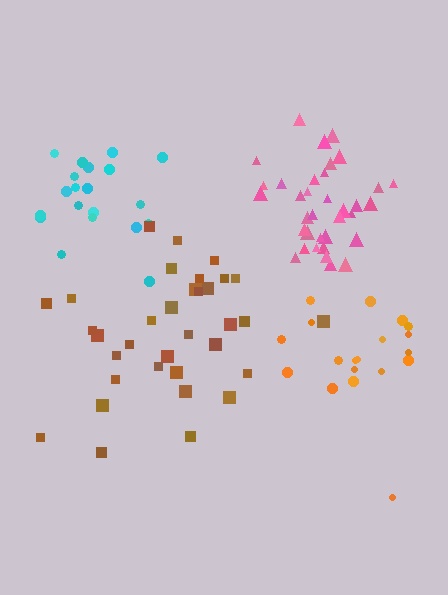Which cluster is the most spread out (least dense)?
Orange.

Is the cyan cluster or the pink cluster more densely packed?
Pink.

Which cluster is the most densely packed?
Pink.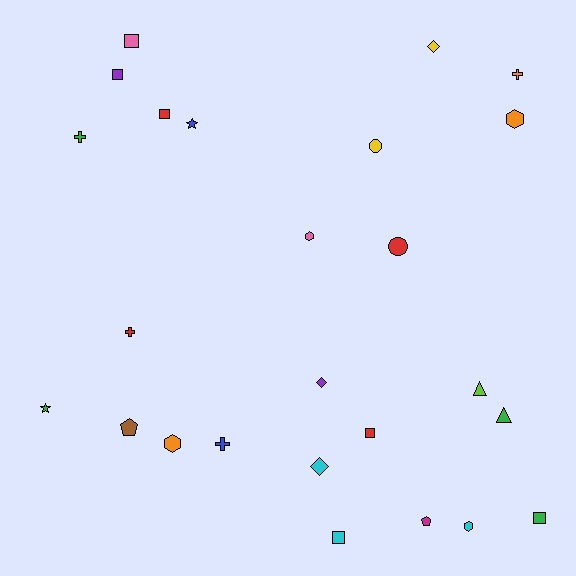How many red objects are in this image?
There are 4 red objects.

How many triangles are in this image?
There are 2 triangles.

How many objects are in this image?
There are 25 objects.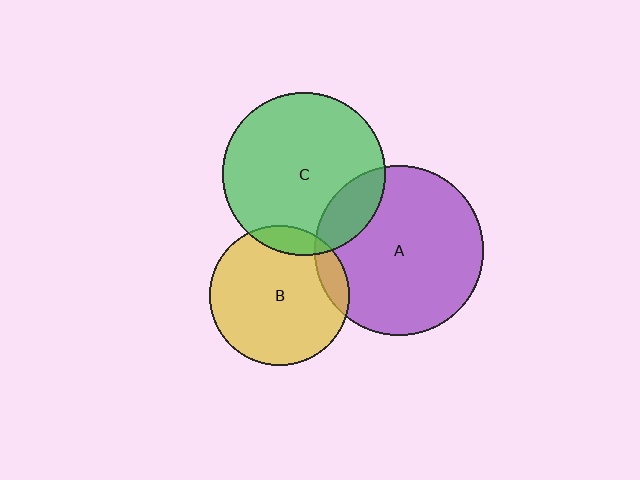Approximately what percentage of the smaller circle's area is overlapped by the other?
Approximately 10%.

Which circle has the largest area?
Circle A (purple).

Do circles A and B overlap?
Yes.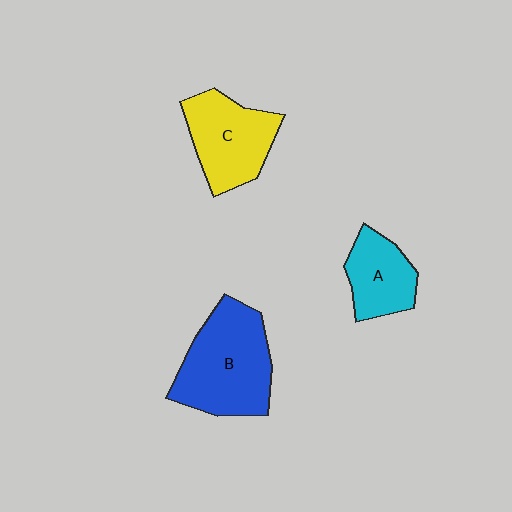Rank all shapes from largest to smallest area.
From largest to smallest: B (blue), C (yellow), A (cyan).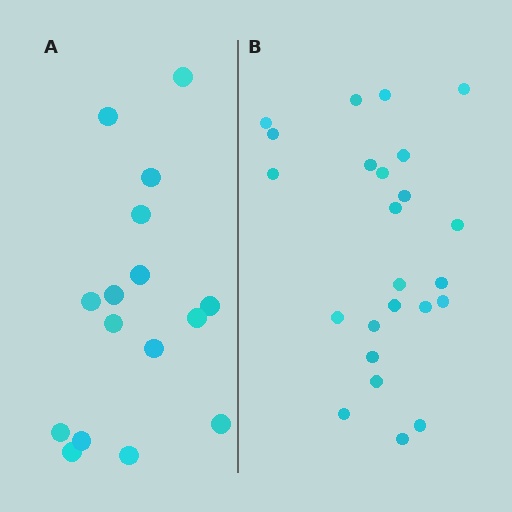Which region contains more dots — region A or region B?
Region B (the right region) has more dots.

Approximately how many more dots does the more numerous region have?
Region B has roughly 8 or so more dots than region A.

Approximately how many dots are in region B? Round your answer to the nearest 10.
About 20 dots. (The exact count is 24, which rounds to 20.)